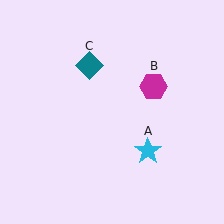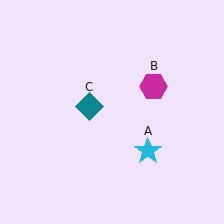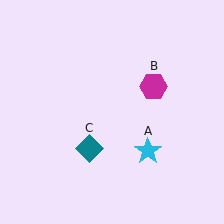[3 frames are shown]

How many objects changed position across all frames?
1 object changed position: teal diamond (object C).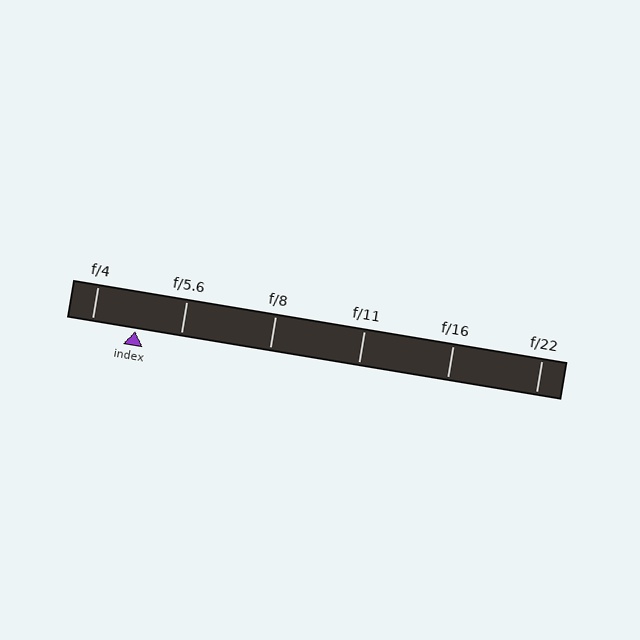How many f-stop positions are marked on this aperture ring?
There are 6 f-stop positions marked.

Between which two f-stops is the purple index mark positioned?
The index mark is between f/4 and f/5.6.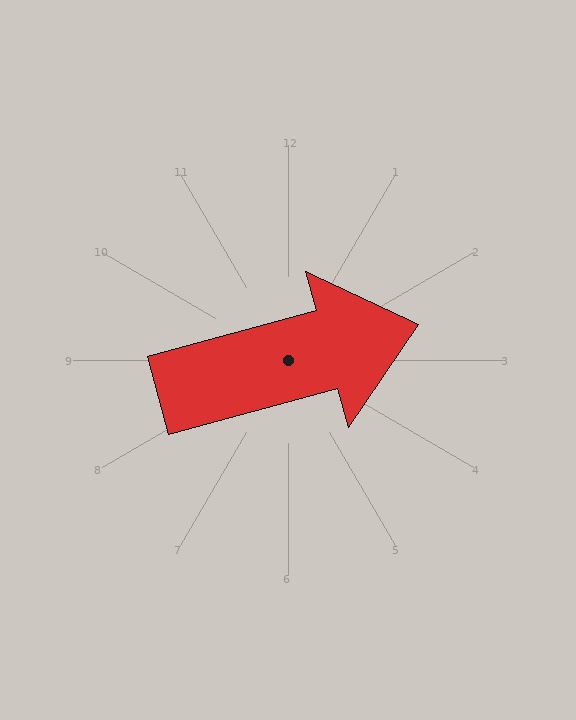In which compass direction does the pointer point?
East.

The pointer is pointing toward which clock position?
Roughly 2 o'clock.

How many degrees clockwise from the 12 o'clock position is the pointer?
Approximately 75 degrees.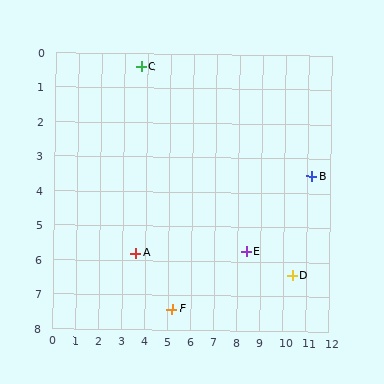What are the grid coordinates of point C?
Point C is at approximately (3.7, 0.4).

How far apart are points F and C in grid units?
Points F and C are about 7.2 grid units apart.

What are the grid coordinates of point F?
Point F is at approximately (5.2, 7.4).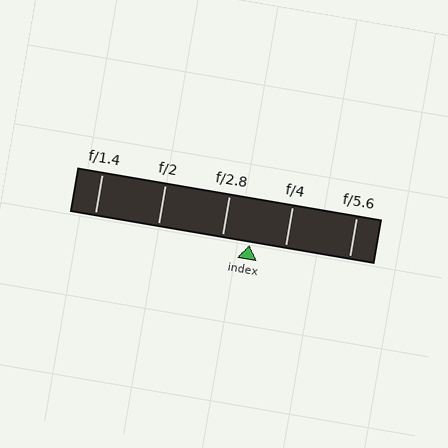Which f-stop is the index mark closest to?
The index mark is closest to f/2.8.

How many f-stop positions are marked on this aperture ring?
There are 5 f-stop positions marked.